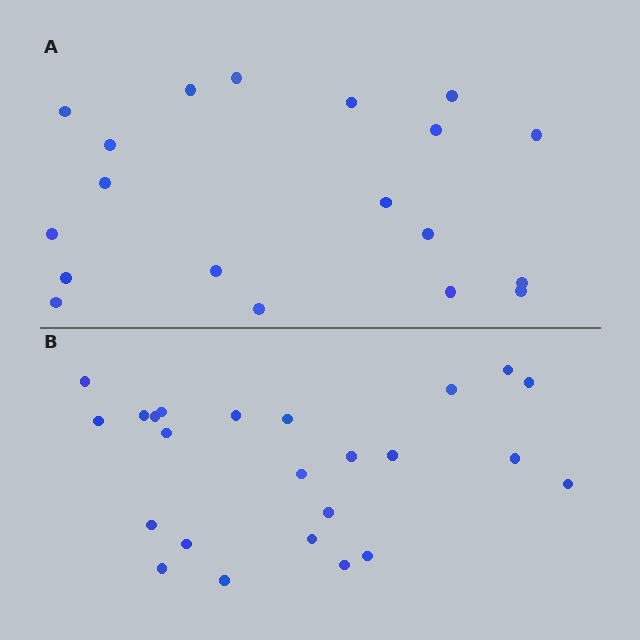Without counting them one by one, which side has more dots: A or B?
Region B (the bottom region) has more dots.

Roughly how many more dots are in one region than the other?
Region B has about 5 more dots than region A.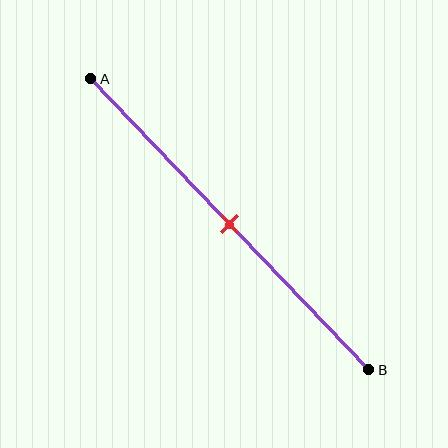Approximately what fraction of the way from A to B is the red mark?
The red mark is approximately 50% of the way from A to B.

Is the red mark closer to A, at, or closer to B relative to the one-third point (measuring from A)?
The red mark is closer to point B than the one-third point of segment AB.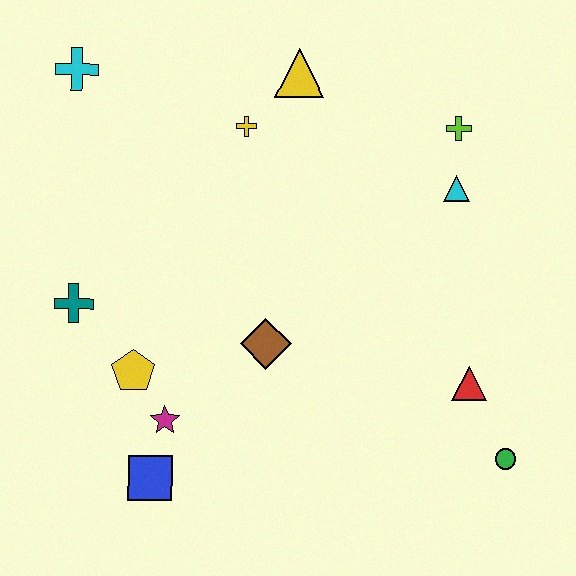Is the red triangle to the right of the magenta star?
Yes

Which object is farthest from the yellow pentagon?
The lime cross is farthest from the yellow pentagon.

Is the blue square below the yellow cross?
Yes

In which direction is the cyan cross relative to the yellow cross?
The cyan cross is to the left of the yellow cross.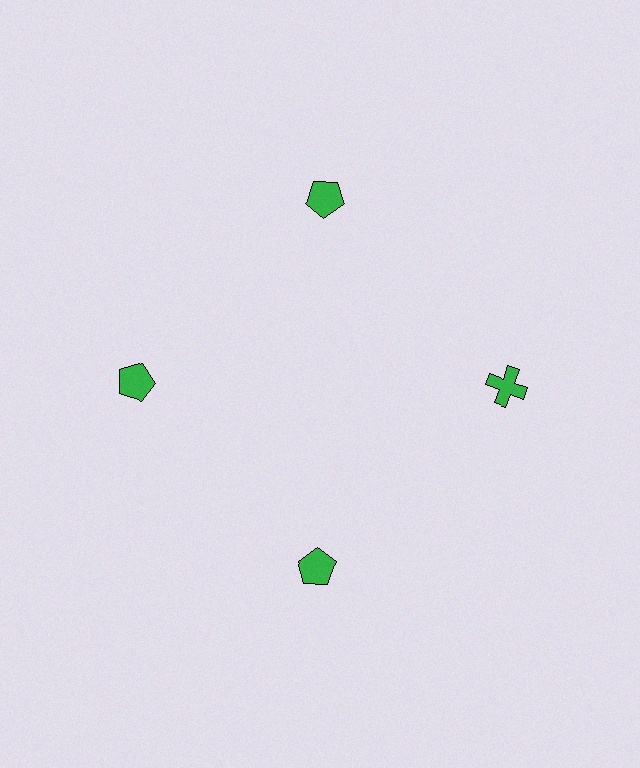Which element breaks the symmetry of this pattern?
The green cross at roughly the 3 o'clock position breaks the symmetry. All other shapes are green pentagons.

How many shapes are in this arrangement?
There are 4 shapes arranged in a ring pattern.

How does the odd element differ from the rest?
It has a different shape: cross instead of pentagon.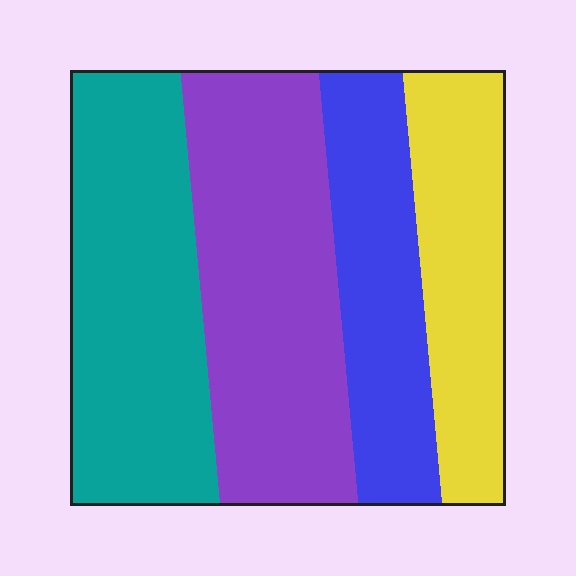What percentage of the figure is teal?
Teal takes up about one third (1/3) of the figure.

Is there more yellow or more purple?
Purple.